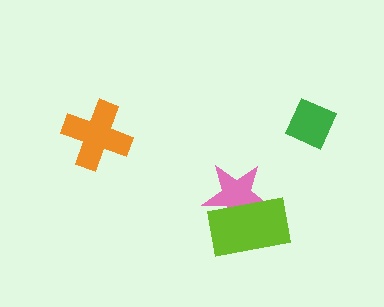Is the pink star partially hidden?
Yes, it is partially covered by another shape.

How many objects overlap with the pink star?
1 object overlaps with the pink star.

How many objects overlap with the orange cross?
0 objects overlap with the orange cross.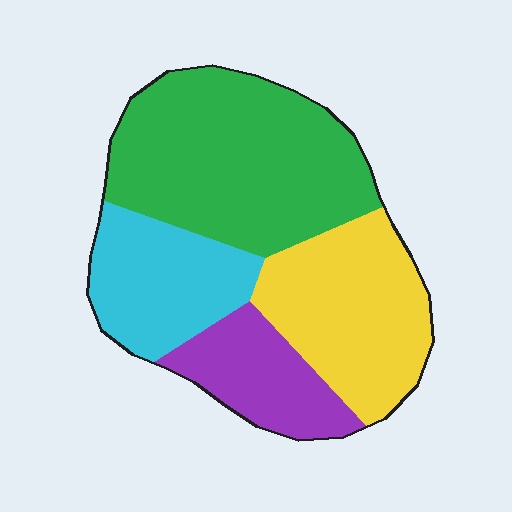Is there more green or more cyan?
Green.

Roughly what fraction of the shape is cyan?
Cyan takes up less than a quarter of the shape.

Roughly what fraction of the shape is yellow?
Yellow covers around 25% of the shape.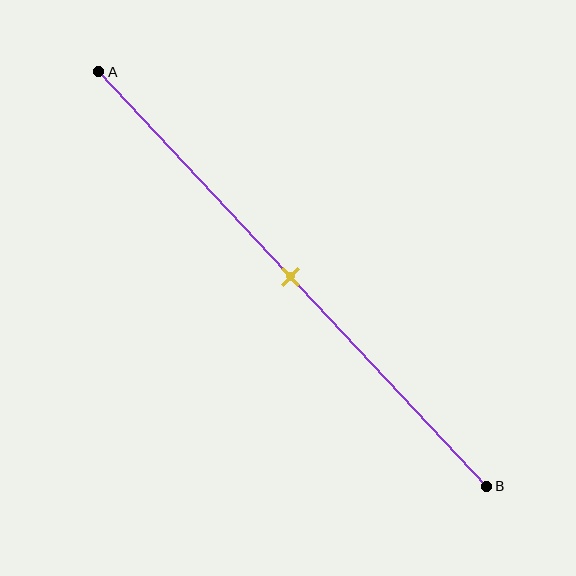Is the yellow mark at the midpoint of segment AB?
Yes, the mark is approximately at the midpoint.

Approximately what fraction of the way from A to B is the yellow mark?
The yellow mark is approximately 50% of the way from A to B.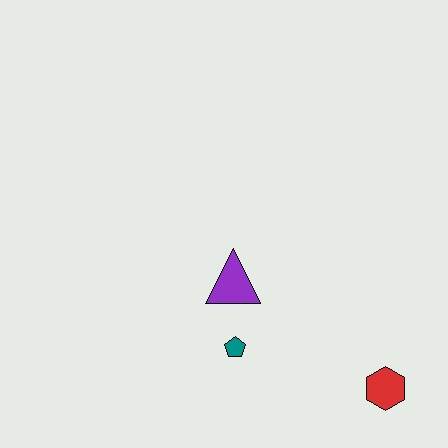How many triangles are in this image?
There is 1 triangle.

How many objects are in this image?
There are 3 objects.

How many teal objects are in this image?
There is 1 teal object.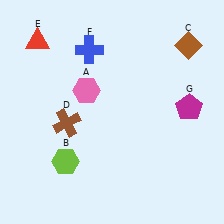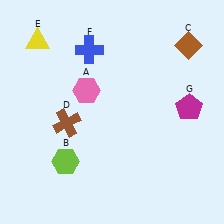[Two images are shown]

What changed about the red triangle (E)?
In Image 1, E is red. In Image 2, it changed to yellow.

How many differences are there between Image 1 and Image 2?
There is 1 difference between the two images.